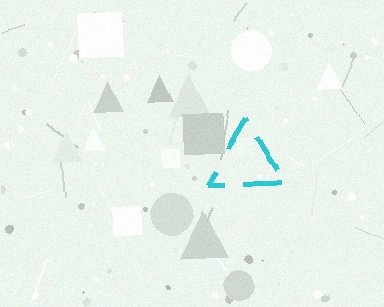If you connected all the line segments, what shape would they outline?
They would outline a triangle.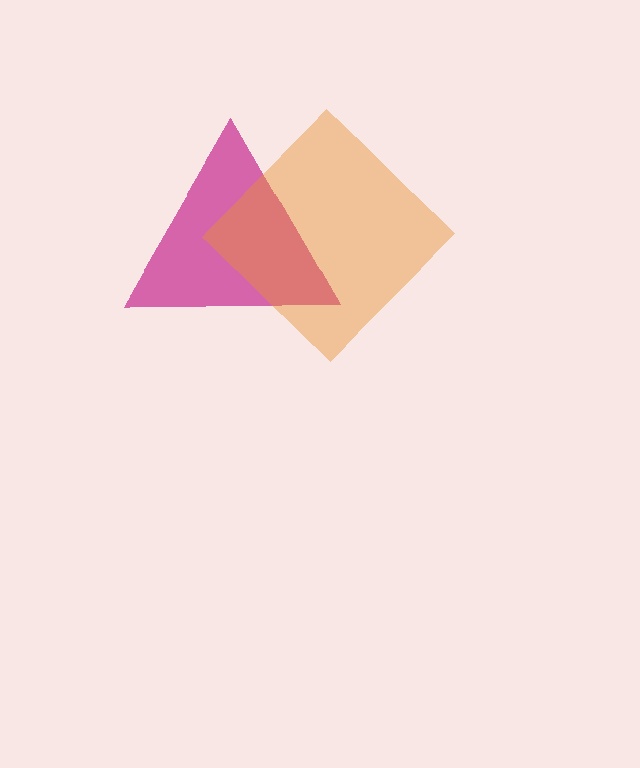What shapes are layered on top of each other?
The layered shapes are: a magenta triangle, an orange diamond.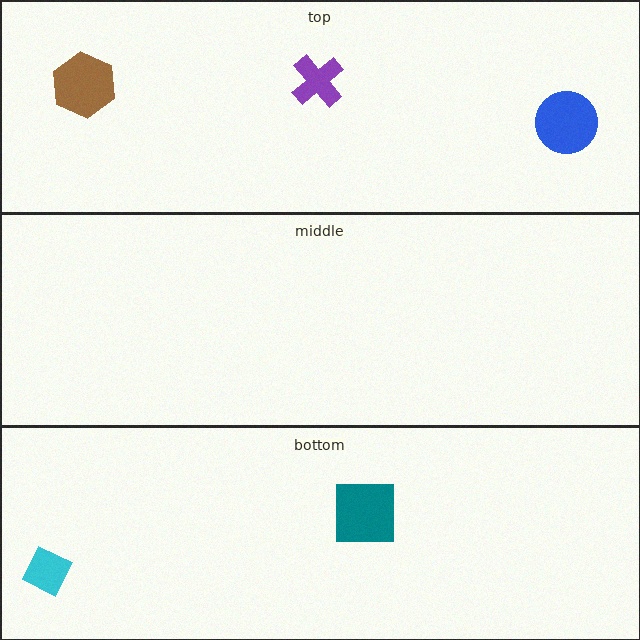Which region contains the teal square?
The bottom region.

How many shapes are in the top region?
3.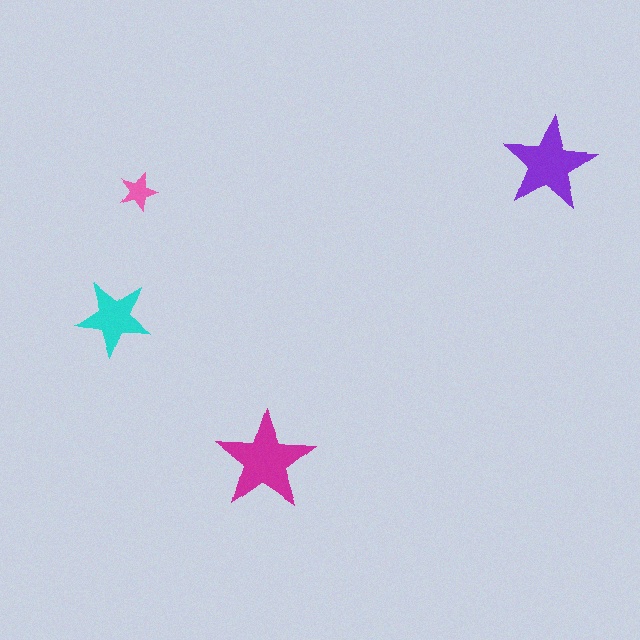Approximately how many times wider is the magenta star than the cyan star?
About 1.5 times wider.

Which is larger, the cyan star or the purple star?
The purple one.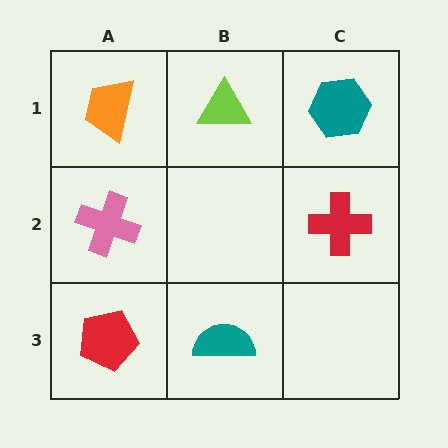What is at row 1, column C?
A teal hexagon.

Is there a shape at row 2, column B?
No, that cell is empty.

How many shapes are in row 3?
2 shapes.